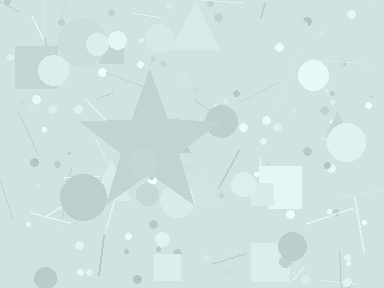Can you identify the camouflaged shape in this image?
The camouflaged shape is a star.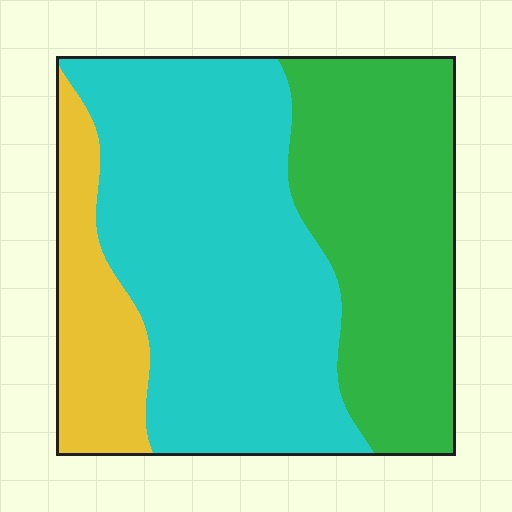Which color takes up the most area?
Cyan, at roughly 50%.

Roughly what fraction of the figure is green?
Green covers 34% of the figure.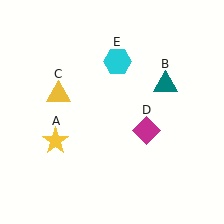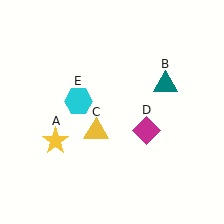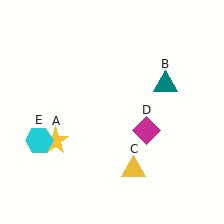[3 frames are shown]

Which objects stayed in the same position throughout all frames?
Yellow star (object A) and teal triangle (object B) and magenta diamond (object D) remained stationary.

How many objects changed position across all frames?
2 objects changed position: yellow triangle (object C), cyan hexagon (object E).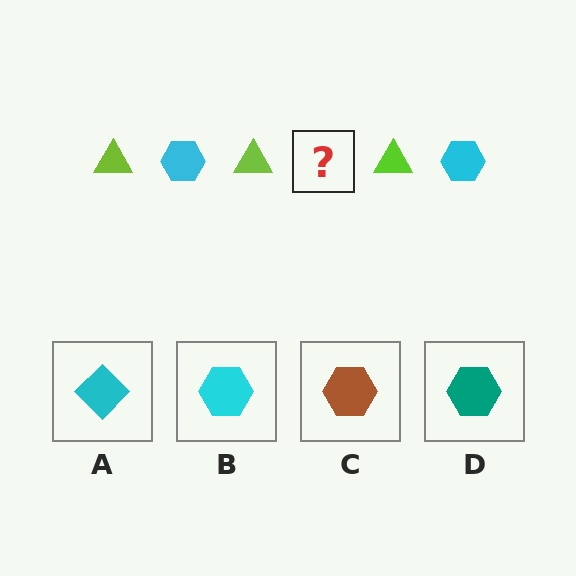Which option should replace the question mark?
Option B.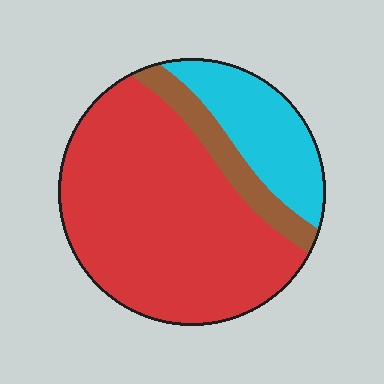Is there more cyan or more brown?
Cyan.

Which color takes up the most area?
Red, at roughly 70%.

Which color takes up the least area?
Brown, at roughly 10%.